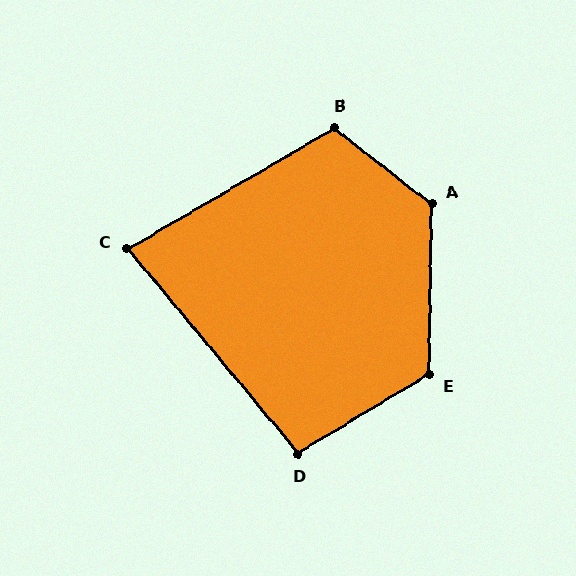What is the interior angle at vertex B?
Approximately 112 degrees (obtuse).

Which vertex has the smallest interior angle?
C, at approximately 80 degrees.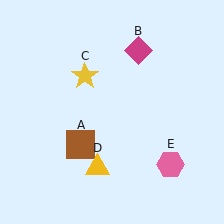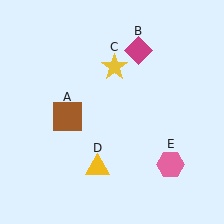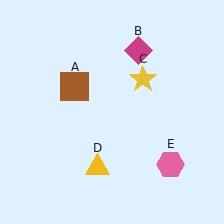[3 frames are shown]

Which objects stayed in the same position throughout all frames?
Magenta diamond (object B) and yellow triangle (object D) and pink hexagon (object E) remained stationary.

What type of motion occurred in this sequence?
The brown square (object A), yellow star (object C) rotated clockwise around the center of the scene.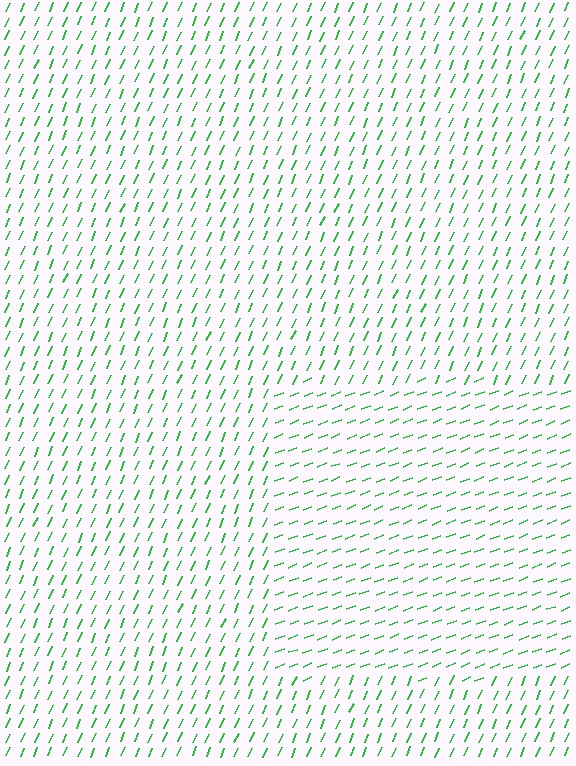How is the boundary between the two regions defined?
The boundary is defined purely by a change in line orientation (approximately 45 degrees difference). All lines are the same color and thickness.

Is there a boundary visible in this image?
Yes, there is a texture boundary formed by a change in line orientation.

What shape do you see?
I see a rectangle.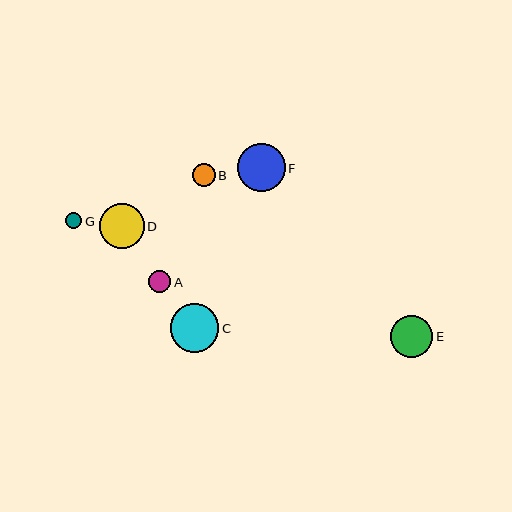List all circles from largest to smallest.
From largest to smallest: C, F, D, E, B, A, G.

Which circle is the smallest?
Circle G is the smallest with a size of approximately 16 pixels.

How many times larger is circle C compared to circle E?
Circle C is approximately 1.2 times the size of circle E.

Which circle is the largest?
Circle C is the largest with a size of approximately 49 pixels.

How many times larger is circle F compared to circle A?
Circle F is approximately 2.2 times the size of circle A.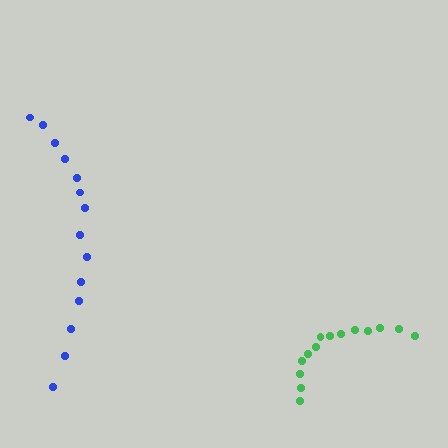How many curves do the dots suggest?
There are 2 distinct paths.